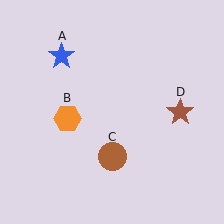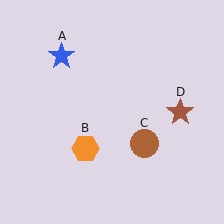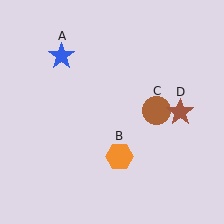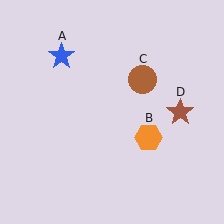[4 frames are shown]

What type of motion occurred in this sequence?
The orange hexagon (object B), brown circle (object C) rotated counterclockwise around the center of the scene.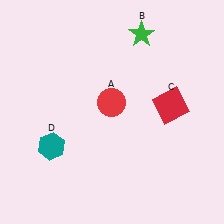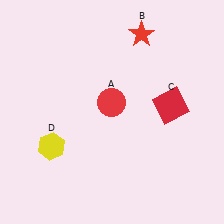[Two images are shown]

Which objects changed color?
B changed from green to red. D changed from teal to yellow.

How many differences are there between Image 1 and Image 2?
There are 2 differences between the two images.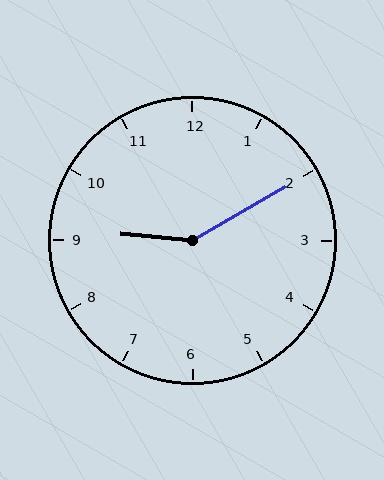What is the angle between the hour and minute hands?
Approximately 145 degrees.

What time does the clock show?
9:10.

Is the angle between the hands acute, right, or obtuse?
It is obtuse.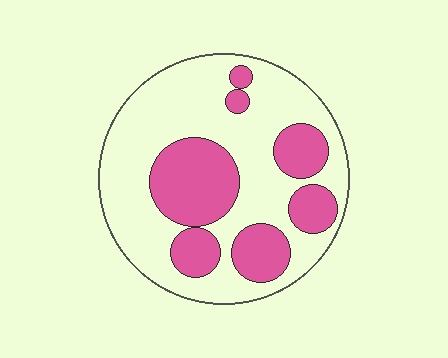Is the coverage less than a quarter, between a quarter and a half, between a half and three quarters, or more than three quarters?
Between a quarter and a half.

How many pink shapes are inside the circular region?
7.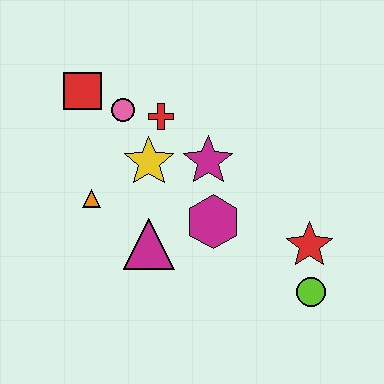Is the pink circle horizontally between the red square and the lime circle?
Yes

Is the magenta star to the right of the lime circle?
No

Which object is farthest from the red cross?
The lime circle is farthest from the red cross.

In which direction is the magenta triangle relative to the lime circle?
The magenta triangle is to the left of the lime circle.